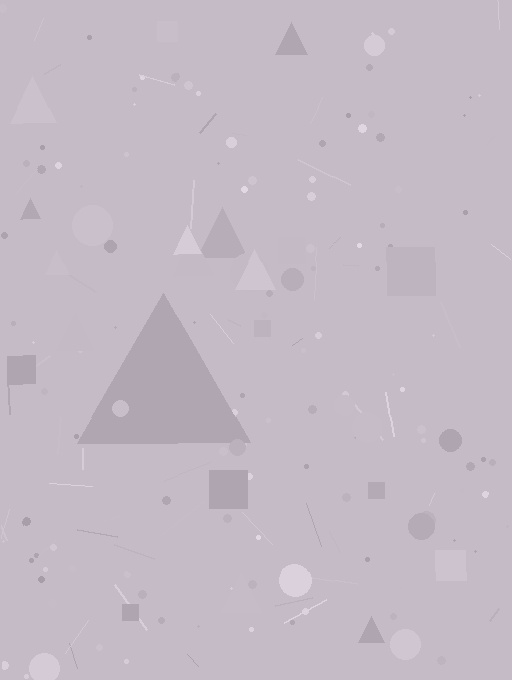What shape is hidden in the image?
A triangle is hidden in the image.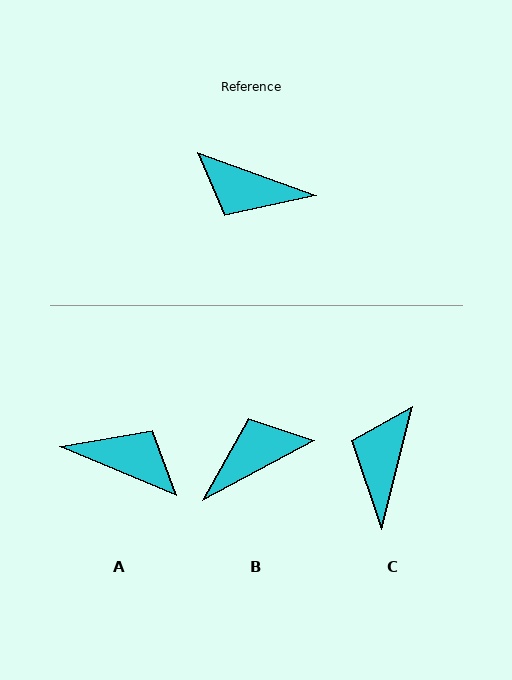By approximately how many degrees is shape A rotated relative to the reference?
Approximately 177 degrees counter-clockwise.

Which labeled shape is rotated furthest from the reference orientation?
A, about 177 degrees away.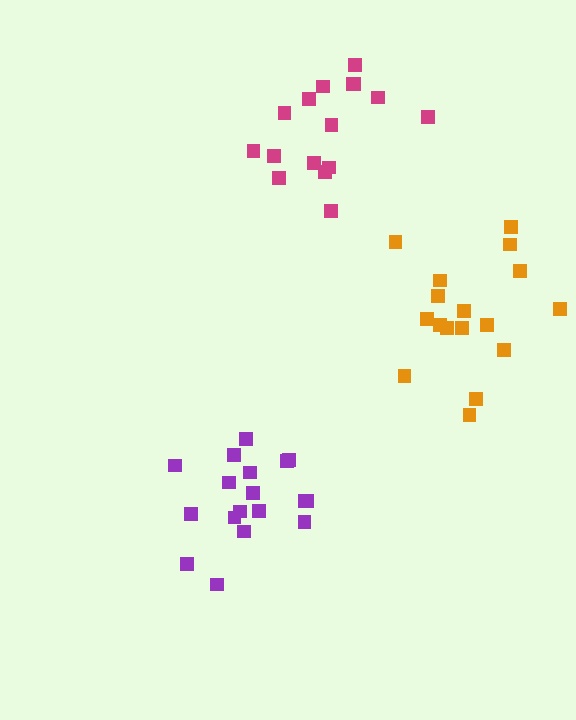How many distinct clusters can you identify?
There are 3 distinct clusters.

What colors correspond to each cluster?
The clusters are colored: orange, magenta, purple.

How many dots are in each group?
Group 1: 17 dots, Group 2: 16 dots, Group 3: 18 dots (51 total).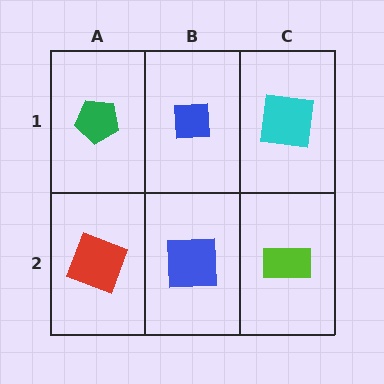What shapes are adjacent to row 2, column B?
A blue square (row 1, column B), a red square (row 2, column A), a lime rectangle (row 2, column C).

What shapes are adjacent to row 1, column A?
A red square (row 2, column A), a blue square (row 1, column B).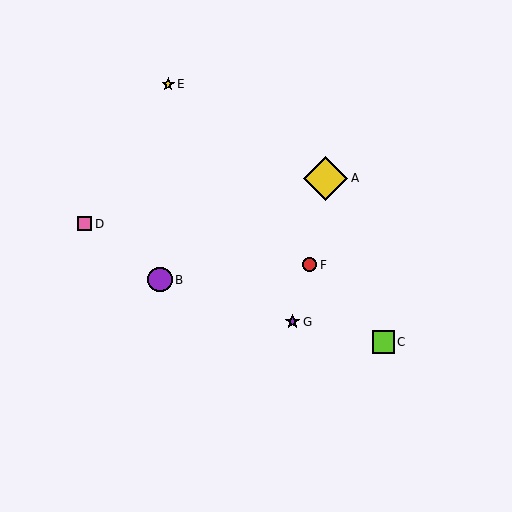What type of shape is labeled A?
Shape A is a yellow diamond.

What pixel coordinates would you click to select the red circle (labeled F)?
Click at (310, 265) to select the red circle F.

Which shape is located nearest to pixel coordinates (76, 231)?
The pink square (labeled D) at (85, 224) is nearest to that location.